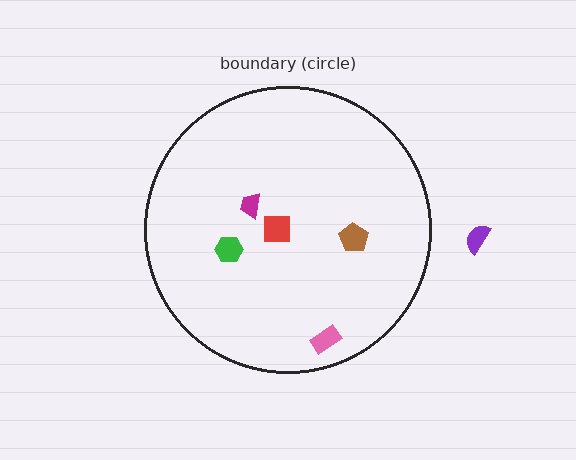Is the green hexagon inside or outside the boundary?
Inside.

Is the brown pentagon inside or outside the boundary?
Inside.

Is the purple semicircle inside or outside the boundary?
Outside.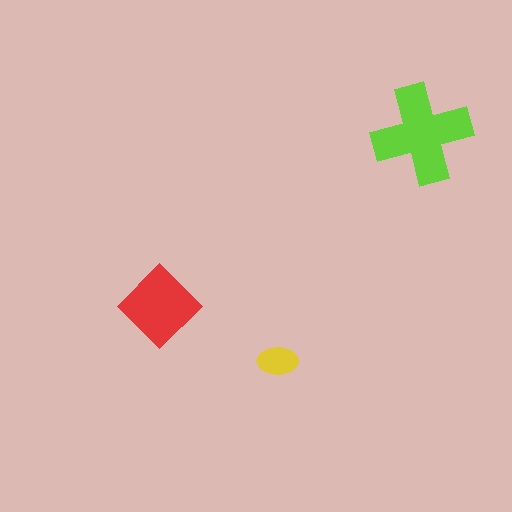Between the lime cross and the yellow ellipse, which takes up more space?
The lime cross.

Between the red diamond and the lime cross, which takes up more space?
The lime cross.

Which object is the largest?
The lime cross.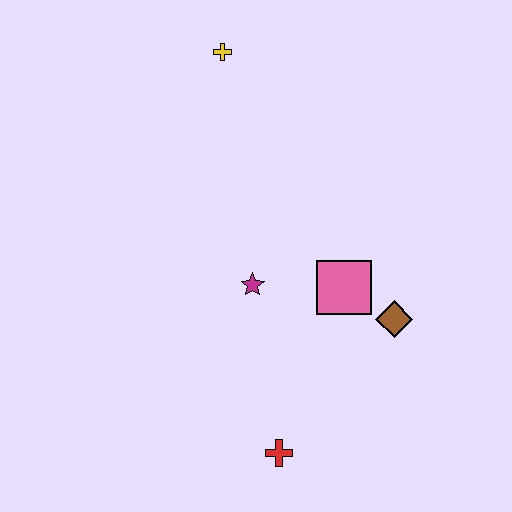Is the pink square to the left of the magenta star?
No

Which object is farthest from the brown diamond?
The yellow cross is farthest from the brown diamond.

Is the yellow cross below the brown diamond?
No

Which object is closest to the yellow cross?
The magenta star is closest to the yellow cross.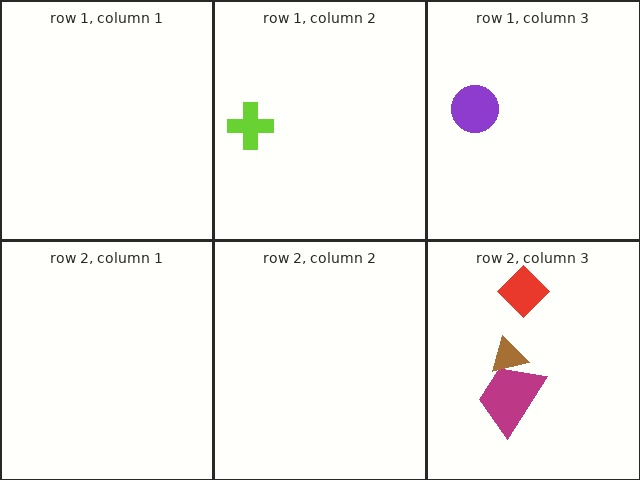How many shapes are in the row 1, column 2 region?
1.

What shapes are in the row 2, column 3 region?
The magenta trapezoid, the red diamond, the brown triangle.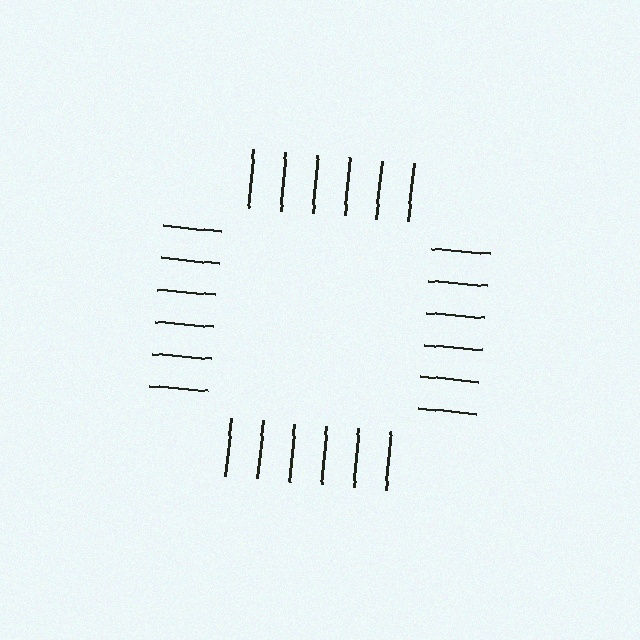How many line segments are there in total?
24 — 6 along each of the 4 edges.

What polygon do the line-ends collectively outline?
An illusory square — the line segments terminate on its edges but no continuous stroke is drawn.